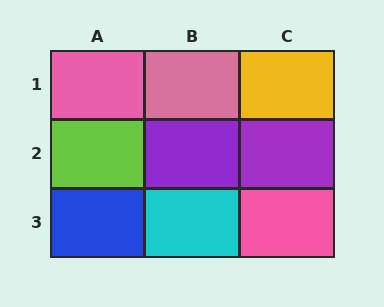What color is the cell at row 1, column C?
Yellow.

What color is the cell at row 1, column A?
Pink.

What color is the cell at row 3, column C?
Pink.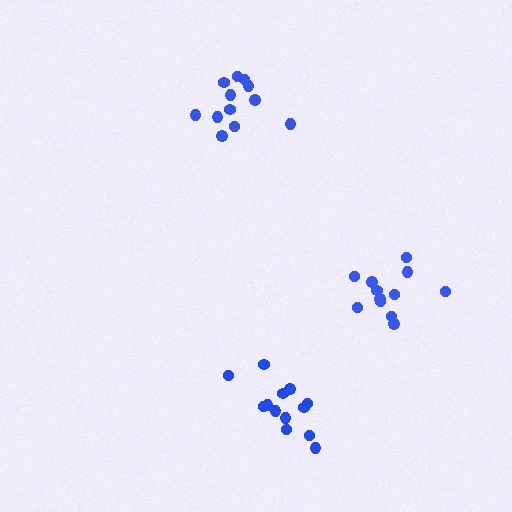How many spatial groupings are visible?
There are 3 spatial groupings.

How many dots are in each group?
Group 1: 13 dots, Group 2: 12 dots, Group 3: 12 dots (37 total).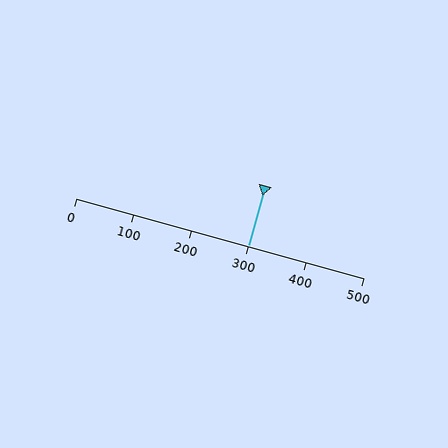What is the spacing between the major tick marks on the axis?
The major ticks are spaced 100 apart.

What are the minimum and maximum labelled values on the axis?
The axis runs from 0 to 500.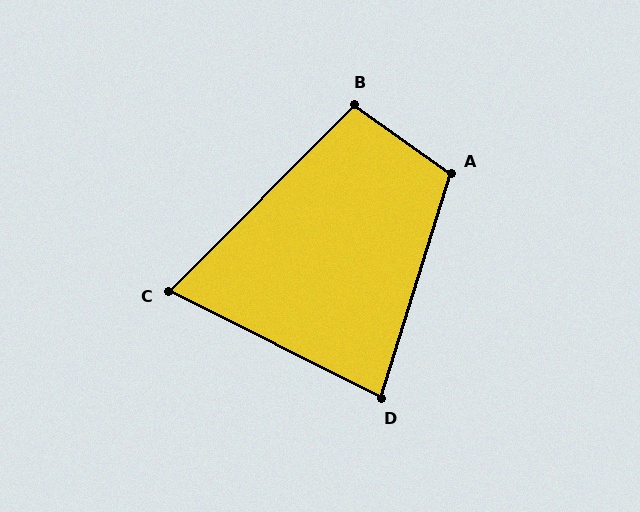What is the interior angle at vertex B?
Approximately 99 degrees (obtuse).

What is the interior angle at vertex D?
Approximately 81 degrees (acute).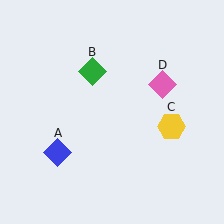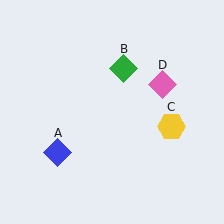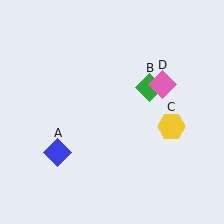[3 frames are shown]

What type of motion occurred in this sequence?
The green diamond (object B) rotated clockwise around the center of the scene.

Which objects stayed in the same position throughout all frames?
Blue diamond (object A) and yellow hexagon (object C) and pink diamond (object D) remained stationary.